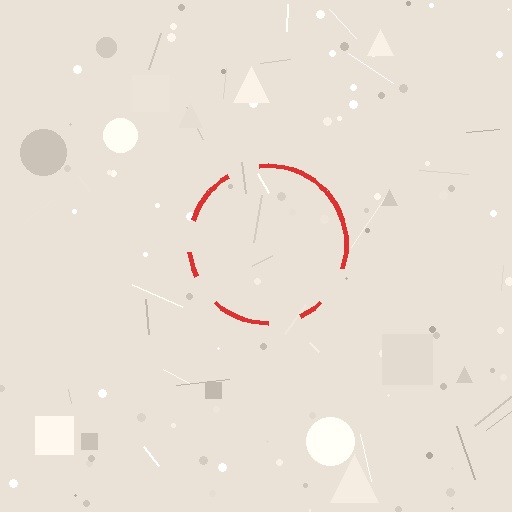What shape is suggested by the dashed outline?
The dashed outline suggests a circle.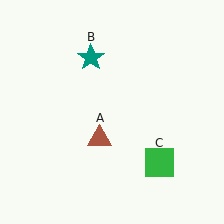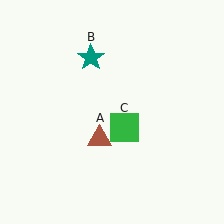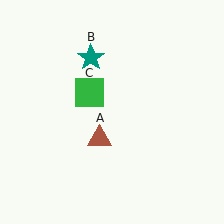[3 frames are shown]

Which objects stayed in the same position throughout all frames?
Brown triangle (object A) and teal star (object B) remained stationary.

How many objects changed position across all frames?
1 object changed position: green square (object C).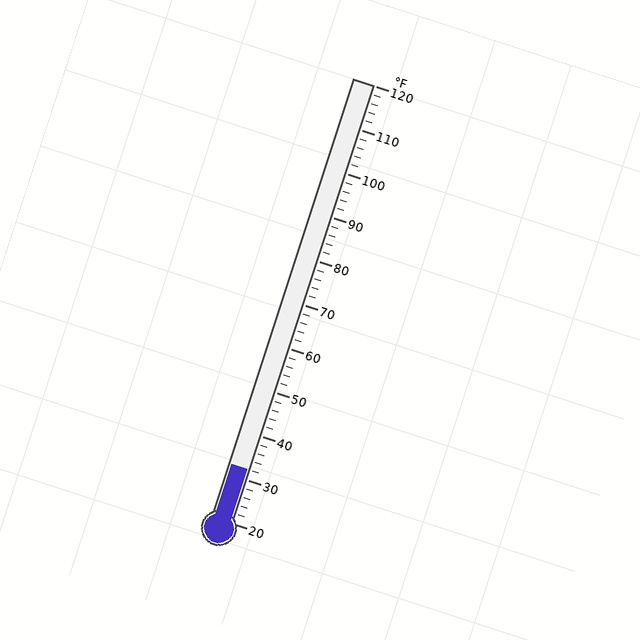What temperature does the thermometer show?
The thermometer shows approximately 32°F.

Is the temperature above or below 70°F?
The temperature is below 70°F.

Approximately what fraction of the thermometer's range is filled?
The thermometer is filled to approximately 10% of its range.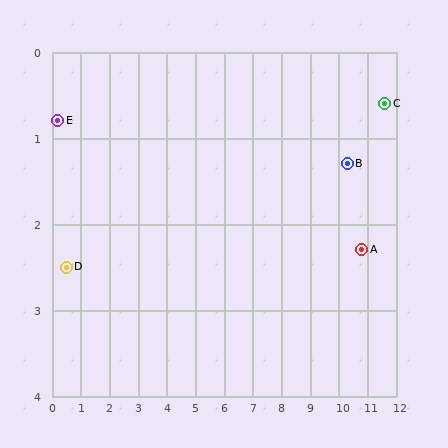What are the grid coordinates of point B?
Point B is at approximately (10.3, 1.3).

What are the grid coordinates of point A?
Point A is at approximately (10.8, 2.3).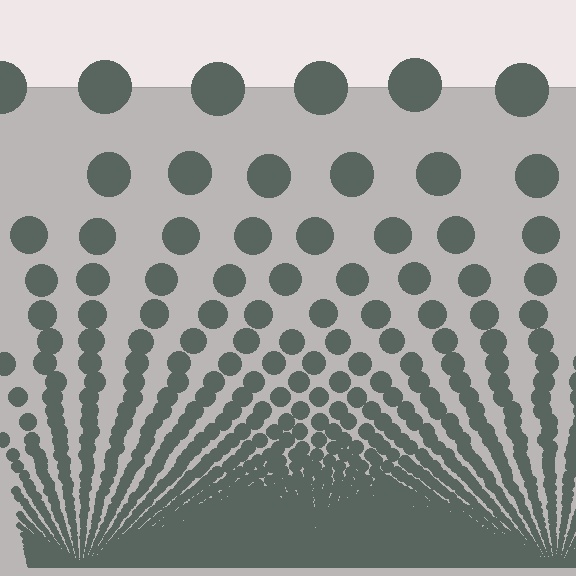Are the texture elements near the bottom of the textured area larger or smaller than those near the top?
Smaller. The gradient is inverted — elements near the bottom are smaller and denser.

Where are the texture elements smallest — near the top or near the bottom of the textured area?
Near the bottom.